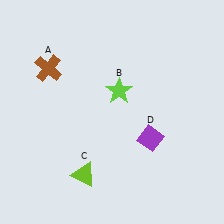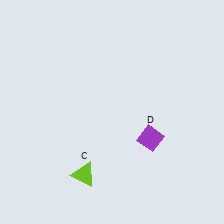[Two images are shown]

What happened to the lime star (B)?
The lime star (B) was removed in Image 2. It was in the top-right area of Image 1.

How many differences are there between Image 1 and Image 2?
There are 2 differences between the two images.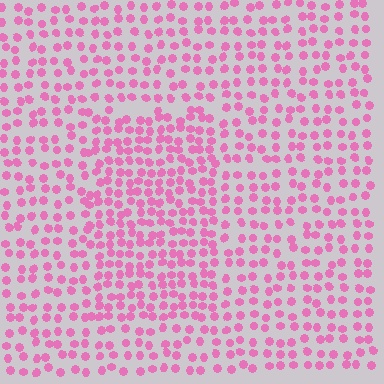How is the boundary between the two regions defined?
The boundary is defined by a change in element density (approximately 1.6x ratio). All elements are the same color, size, and shape.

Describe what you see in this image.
The image contains small pink elements arranged at two different densities. A rectangle-shaped region is visible where the elements are more densely packed than the surrounding area.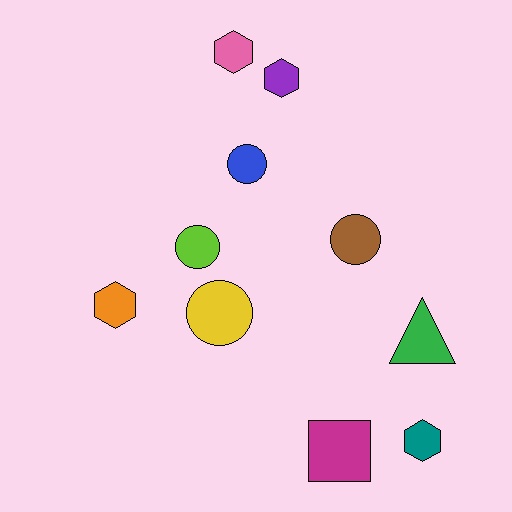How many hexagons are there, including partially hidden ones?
There are 4 hexagons.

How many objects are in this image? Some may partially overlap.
There are 10 objects.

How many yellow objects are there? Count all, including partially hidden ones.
There is 1 yellow object.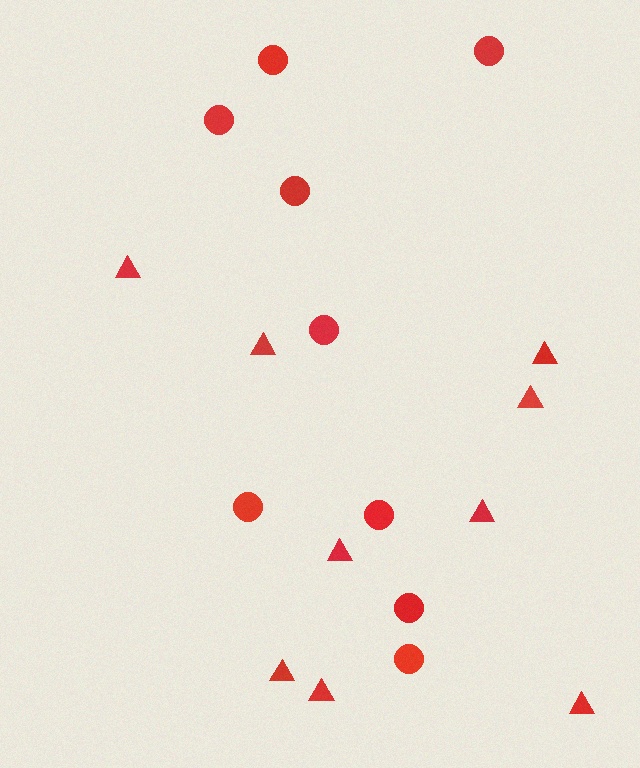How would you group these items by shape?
There are 2 groups: one group of triangles (9) and one group of circles (9).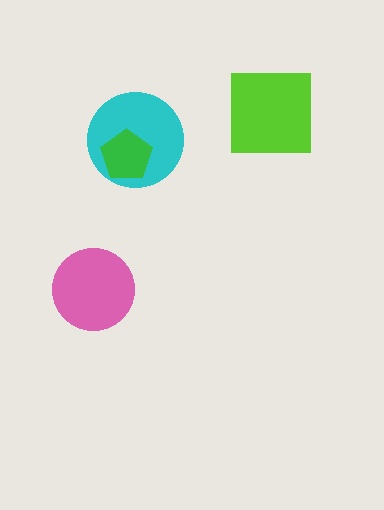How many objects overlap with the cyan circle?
1 object overlaps with the cyan circle.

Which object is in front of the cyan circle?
The green pentagon is in front of the cyan circle.